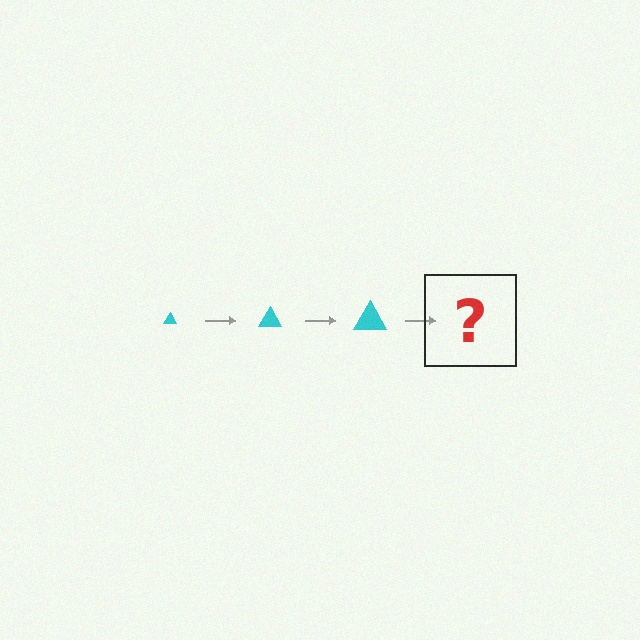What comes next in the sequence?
The next element should be a cyan triangle, larger than the previous one.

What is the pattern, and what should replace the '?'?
The pattern is that the triangle gets progressively larger each step. The '?' should be a cyan triangle, larger than the previous one.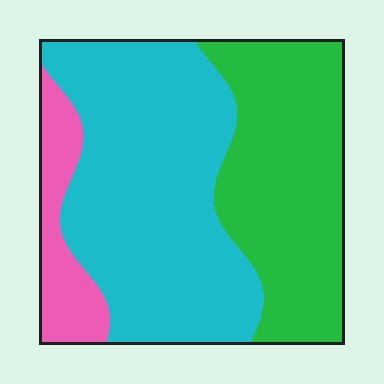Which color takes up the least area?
Pink, at roughly 10%.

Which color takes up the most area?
Cyan, at roughly 50%.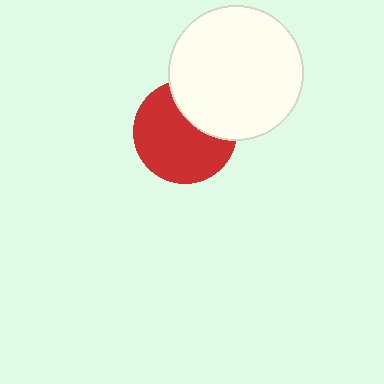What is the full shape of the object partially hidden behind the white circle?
The partially hidden object is a red circle.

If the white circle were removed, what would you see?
You would see the complete red circle.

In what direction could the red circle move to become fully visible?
The red circle could move toward the lower-left. That would shift it out from behind the white circle entirely.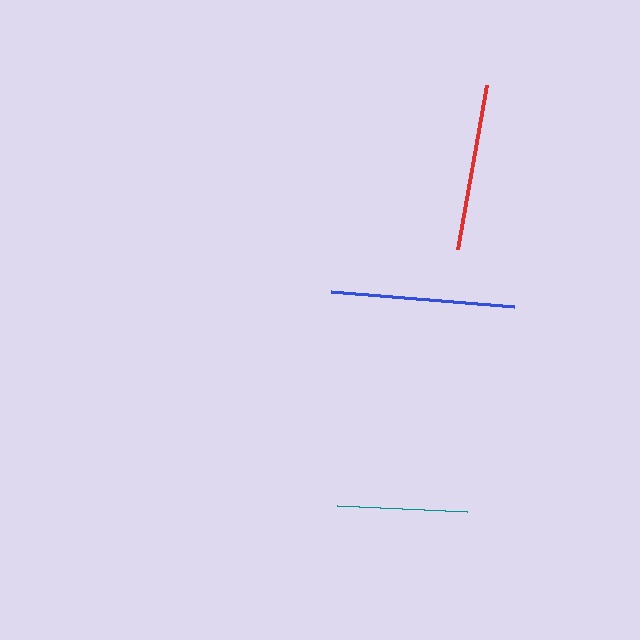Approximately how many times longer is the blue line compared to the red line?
The blue line is approximately 1.1 times the length of the red line.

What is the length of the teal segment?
The teal segment is approximately 130 pixels long.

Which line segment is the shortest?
The teal line is the shortest at approximately 130 pixels.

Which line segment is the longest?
The blue line is the longest at approximately 183 pixels.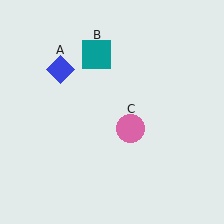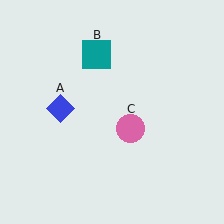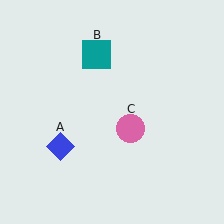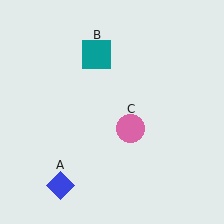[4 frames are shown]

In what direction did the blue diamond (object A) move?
The blue diamond (object A) moved down.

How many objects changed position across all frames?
1 object changed position: blue diamond (object A).